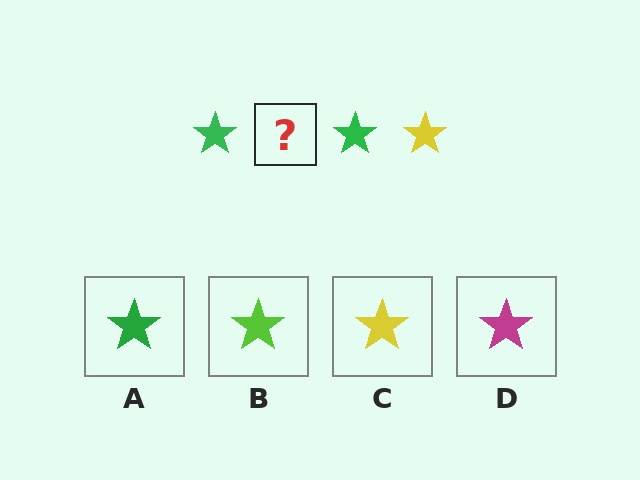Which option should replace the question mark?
Option C.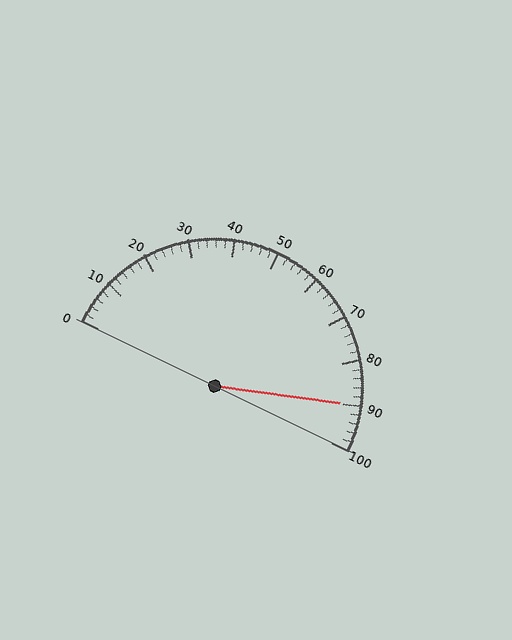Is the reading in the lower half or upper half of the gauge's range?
The reading is in the upper half of the range (0 to 100).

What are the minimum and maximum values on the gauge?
The gauge ranges from 0 to 100.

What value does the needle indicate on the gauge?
The needle indicates approximately 90.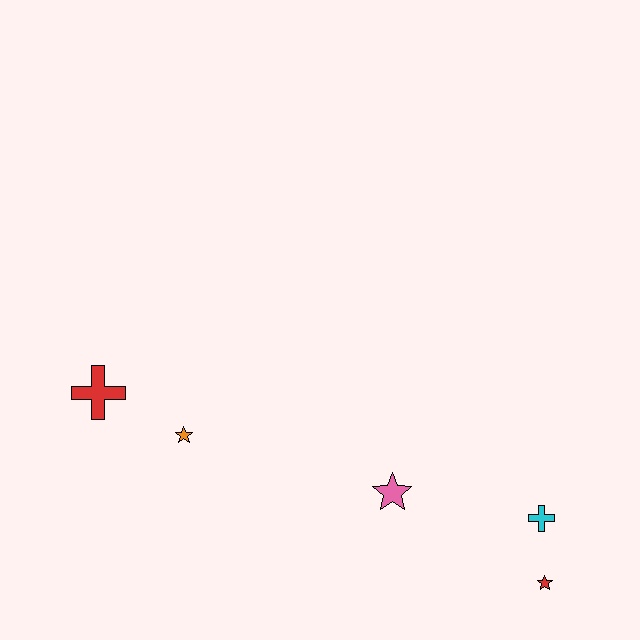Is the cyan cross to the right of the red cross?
Yes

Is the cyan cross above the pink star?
No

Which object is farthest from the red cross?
The red star is farthest from the red cross.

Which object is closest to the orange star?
The red cross is closest to the orange star.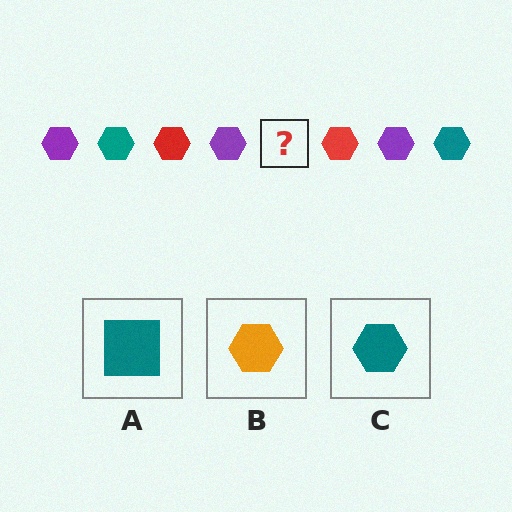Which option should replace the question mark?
Option C.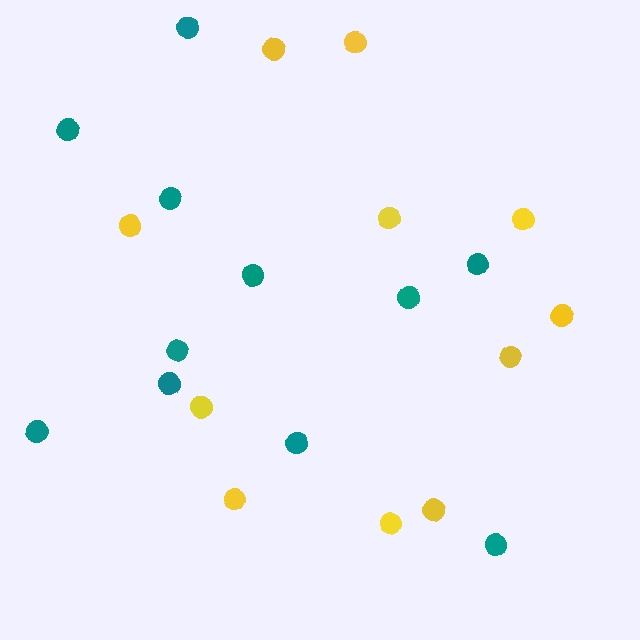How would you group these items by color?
There are 2 groups: one group of yellow circles (11) and one group of teal circles (11).